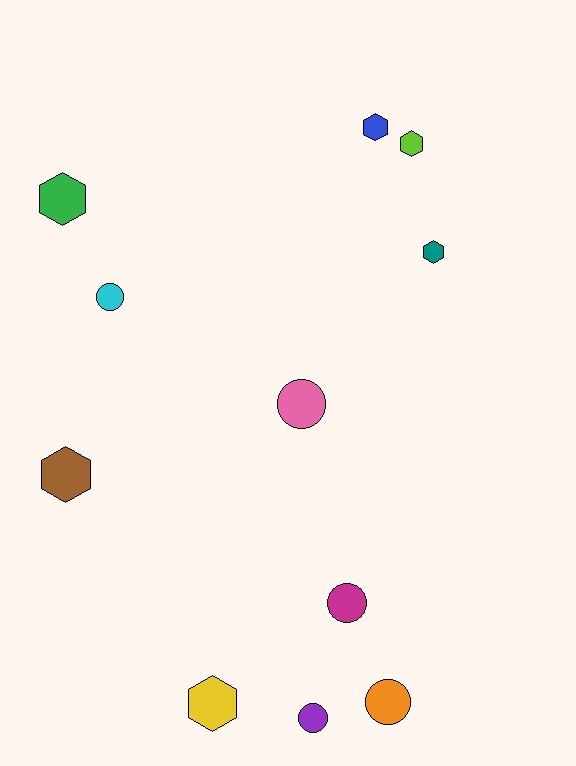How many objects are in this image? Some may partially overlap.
There are 11 objects.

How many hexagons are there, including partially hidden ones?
There are 6 hexagons.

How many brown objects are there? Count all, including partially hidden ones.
There is 1 brown object.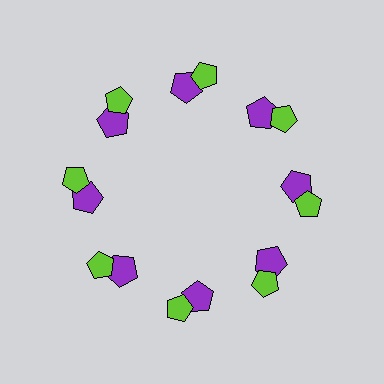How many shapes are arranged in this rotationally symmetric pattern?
There are 16 shapes, arranged in 8 groups of 2.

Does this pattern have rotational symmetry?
Yes, this pattern has 8-fold rotational symmetry. It looks the same after rotating 45 degrees around the center.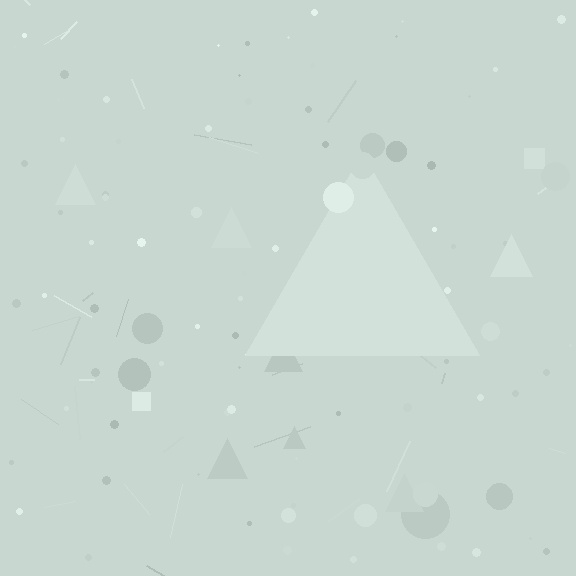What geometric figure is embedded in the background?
A triangle is embedded in the background.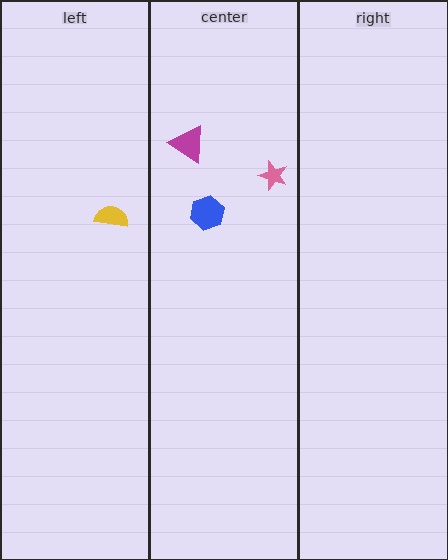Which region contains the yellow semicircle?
The left region.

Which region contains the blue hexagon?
The center region.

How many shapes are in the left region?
1.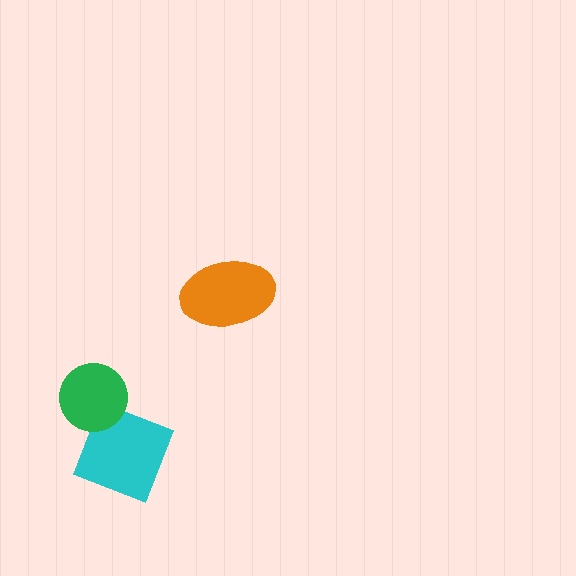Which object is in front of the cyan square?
The green circle is in front of the cyan square.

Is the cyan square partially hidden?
Yes, it is partially covered by another shape.